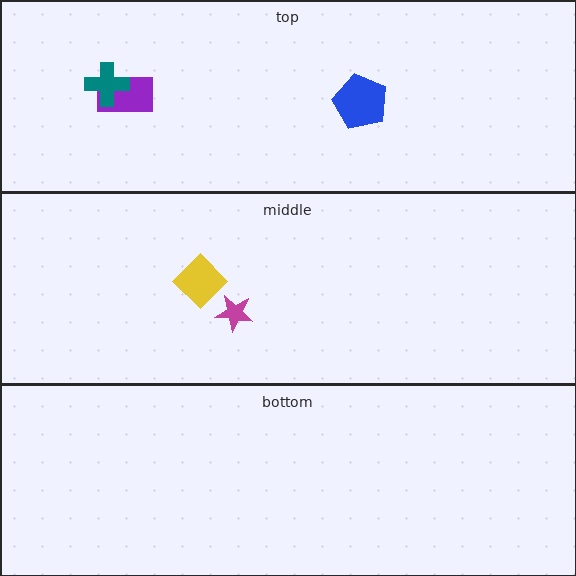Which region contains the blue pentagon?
The top region.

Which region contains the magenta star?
The middle region.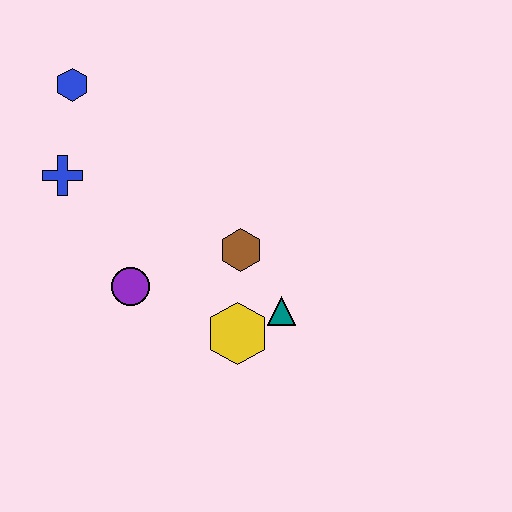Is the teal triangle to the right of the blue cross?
Yes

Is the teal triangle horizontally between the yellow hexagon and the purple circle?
No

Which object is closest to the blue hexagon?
The blue cross is closest to the blue hexagon.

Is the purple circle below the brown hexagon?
Yes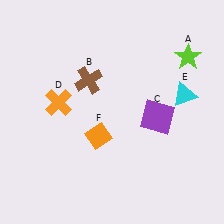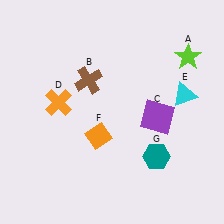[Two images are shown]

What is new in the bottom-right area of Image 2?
A teal hexagon (G) was added in the bottom-right area of Image 2.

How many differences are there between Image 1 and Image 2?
There is 1 difference between the two images.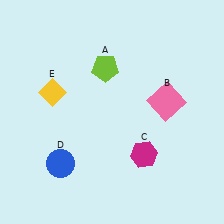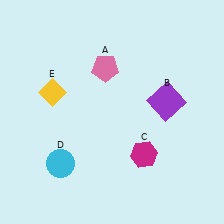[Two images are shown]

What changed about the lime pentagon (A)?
In Image 1, A is lime. In Image 2, it changed to pink.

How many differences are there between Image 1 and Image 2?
There are 3 differences between the two images.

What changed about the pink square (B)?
In Image 1, B is pink. In Image 2, it changed to purple.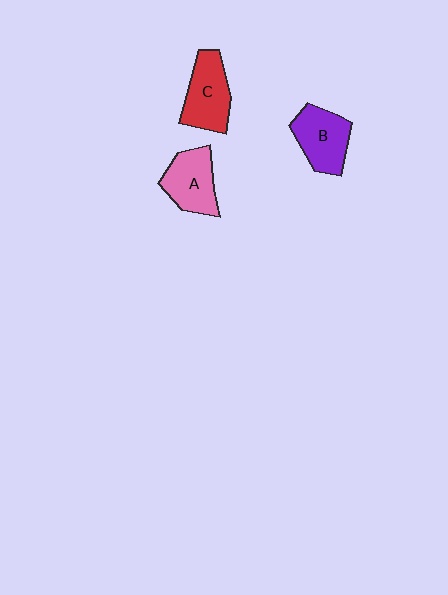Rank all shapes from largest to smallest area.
From largest to smallest: C (red), B (purple), A (pink).